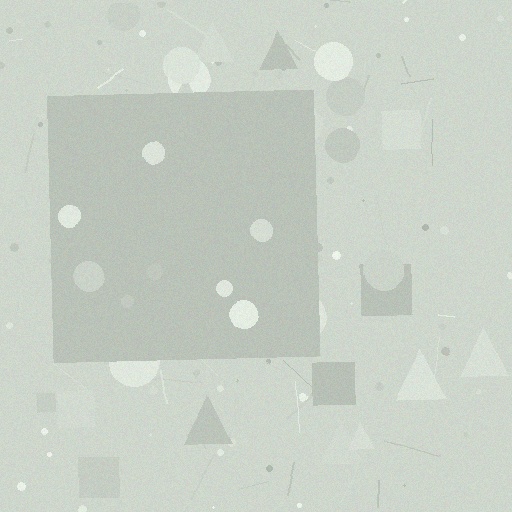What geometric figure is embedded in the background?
A square is embedded in the background.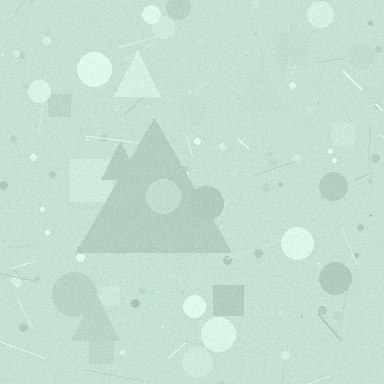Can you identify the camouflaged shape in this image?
The camouflaged shape is a triangle.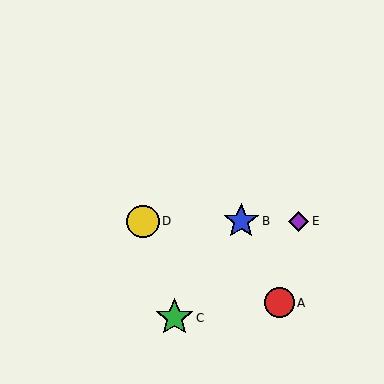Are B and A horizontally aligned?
No, B is at y≈221 and A is at y≈303.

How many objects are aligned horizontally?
3 objects (B, D, E) are aligned horizontally.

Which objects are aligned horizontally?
Objects B, D, E are aligned horizontally.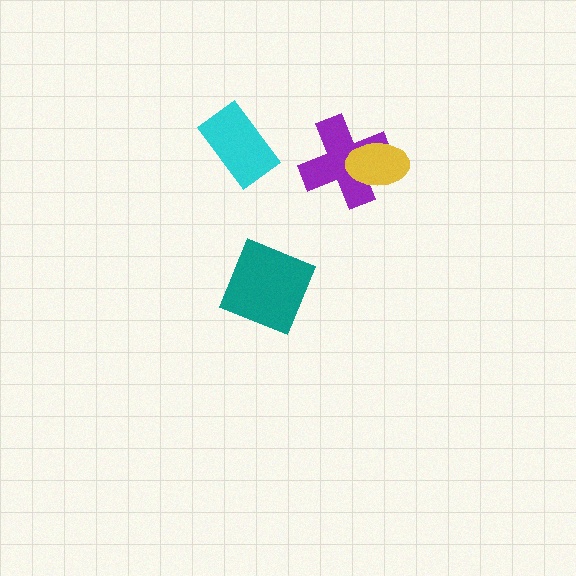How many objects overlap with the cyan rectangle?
0 objects overlap with the cyan rectangle.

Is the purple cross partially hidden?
Yes, it is partially covered by another shape.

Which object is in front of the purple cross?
The yellow ellipse is in front of the purple cross.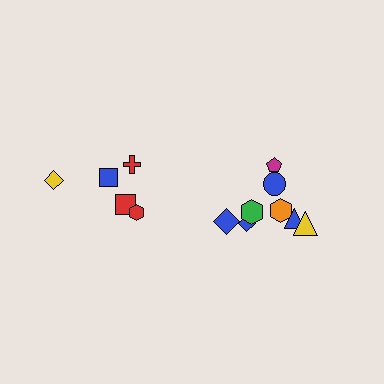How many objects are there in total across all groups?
There are 13 objects.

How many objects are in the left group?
There are 5 objects.